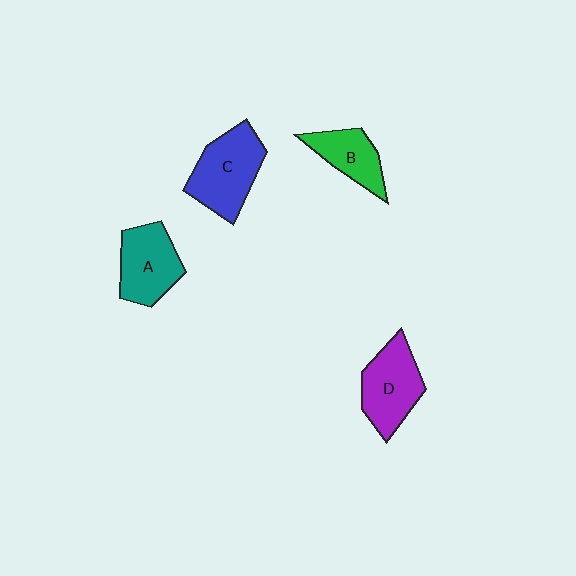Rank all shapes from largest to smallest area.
From largest to smallest: C (blue), D (purple), A (teal), B (green).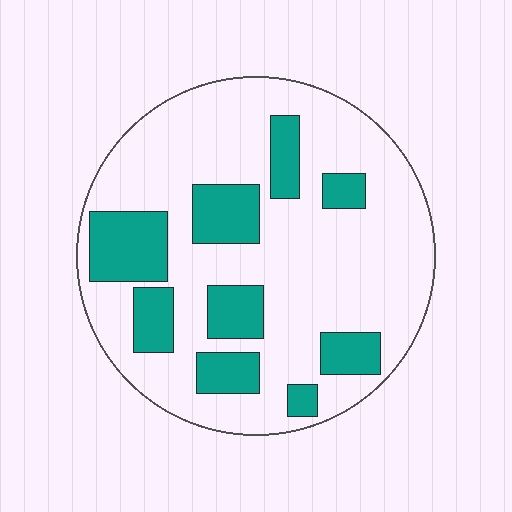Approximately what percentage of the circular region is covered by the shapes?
Approximately 25%.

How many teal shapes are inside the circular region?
9.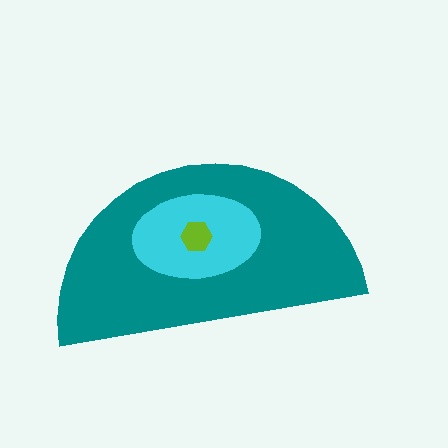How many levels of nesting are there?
3.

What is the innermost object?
The lime hexagon.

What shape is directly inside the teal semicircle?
The cyan ellipse.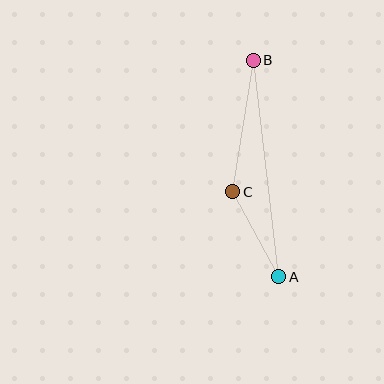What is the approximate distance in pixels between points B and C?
The distance between B and C is approximately 133 pixels.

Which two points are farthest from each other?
Points A and B are farthest from each other.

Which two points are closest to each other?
Points A and C are closest to each other.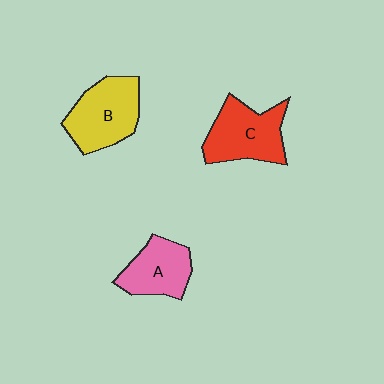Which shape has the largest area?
Shape B (yellow).